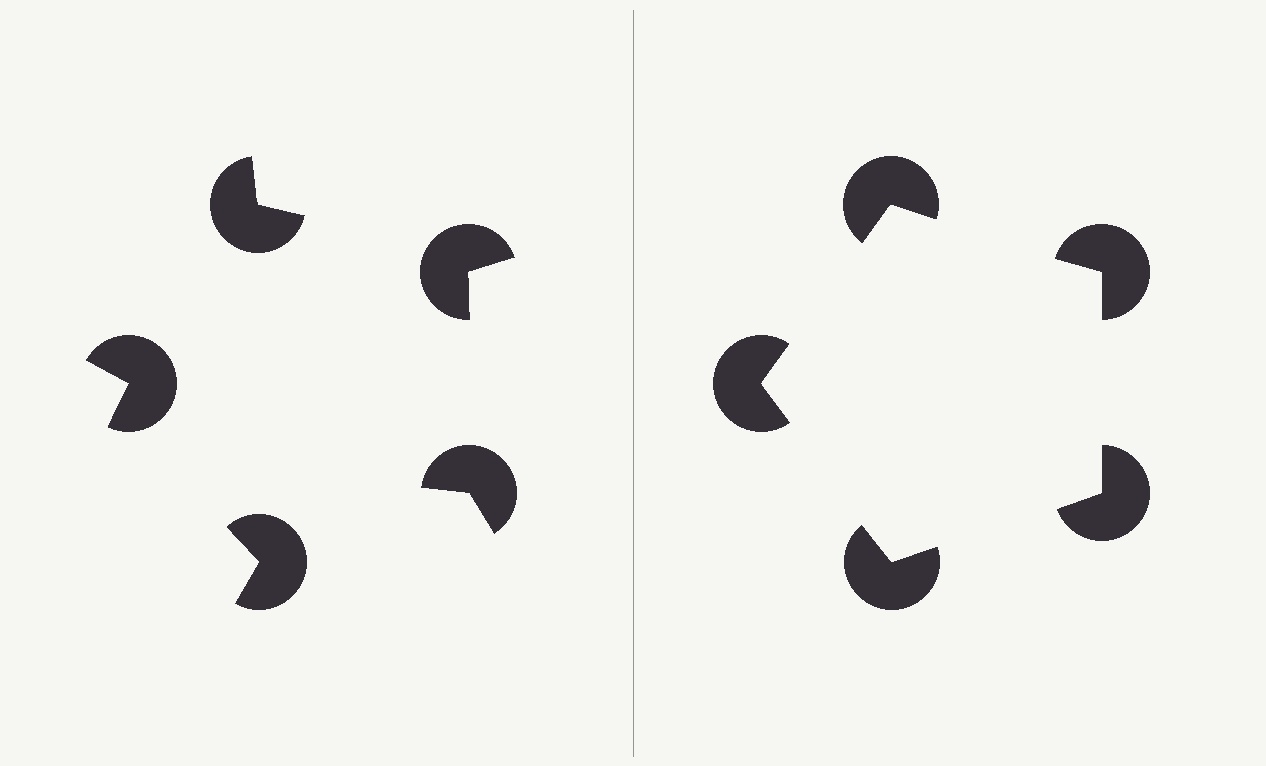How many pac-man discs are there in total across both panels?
10 — 5 on each side.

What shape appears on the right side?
An illusory pentagon.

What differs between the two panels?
The pac-man discs are positioned identically on both sides; only the wedge orientations differ. On the right they align to a pentagon; on the left they are misaligned.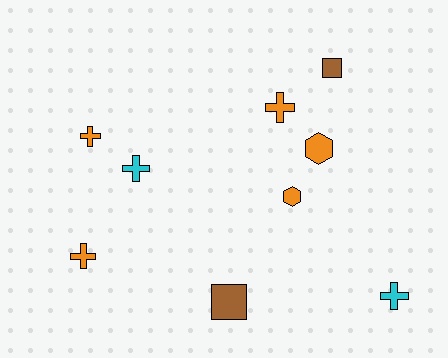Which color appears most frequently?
Orange, with 5 objects.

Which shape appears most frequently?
Cross, with 5 objects.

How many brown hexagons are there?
There are no brown hexagons.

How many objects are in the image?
There are 9 objects.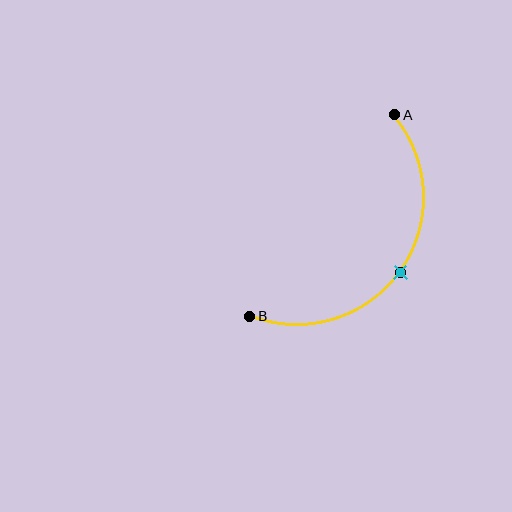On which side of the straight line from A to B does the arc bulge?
The arc bulges below and to the right of the straight line connecting A and B.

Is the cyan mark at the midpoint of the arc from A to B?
Yes. The cyan mark lies on the arc at equal arc-length from both A and B — it is the arc midpoint.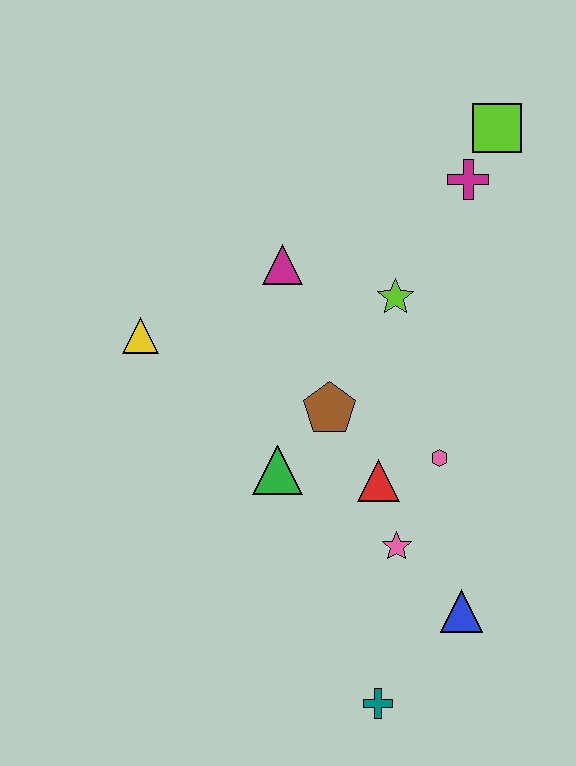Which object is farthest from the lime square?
The teal cross is farthest from the lime square.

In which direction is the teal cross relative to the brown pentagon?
The teal cross is below the brown pentagon.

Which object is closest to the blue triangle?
The pink star is closest to the blue triangle.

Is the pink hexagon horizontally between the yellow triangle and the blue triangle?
Yes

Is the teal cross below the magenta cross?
Yes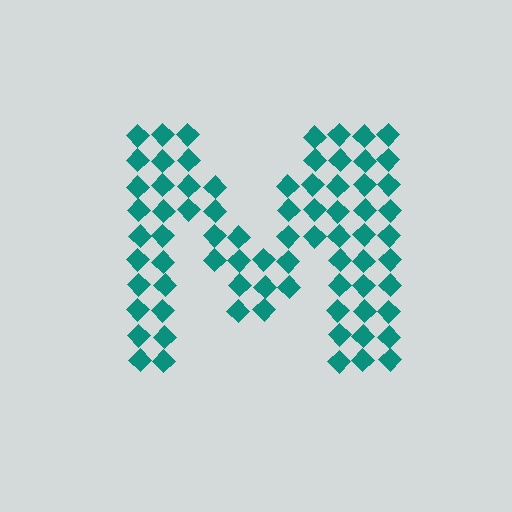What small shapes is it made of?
It is made of small diamonds.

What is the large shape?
The large shape is the letter M.